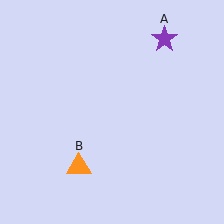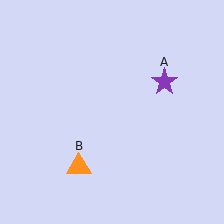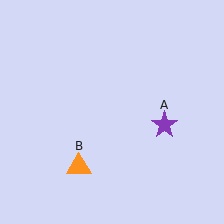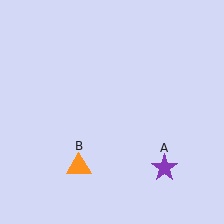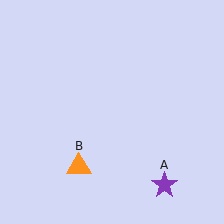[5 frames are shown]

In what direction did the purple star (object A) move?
The purple star (object A) moved down.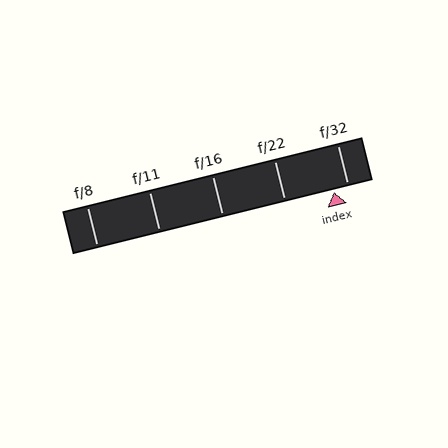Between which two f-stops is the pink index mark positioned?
The index mark is between f/22 and f/32.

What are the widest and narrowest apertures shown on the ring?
The widest aperture shown is f/8 and the narrowest is f/32.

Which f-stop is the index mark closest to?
The index mark is closest to f/32.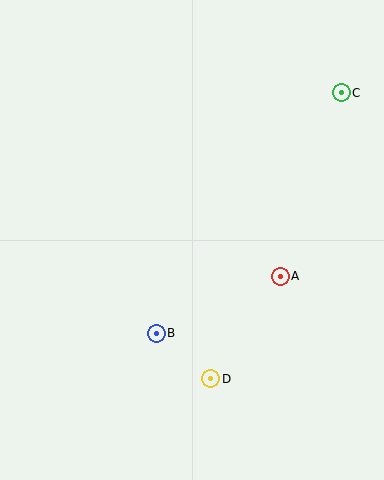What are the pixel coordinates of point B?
Point B is at (156, 333).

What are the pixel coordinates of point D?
Point D is at (211, 379).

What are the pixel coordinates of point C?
Point C is at (341, 93).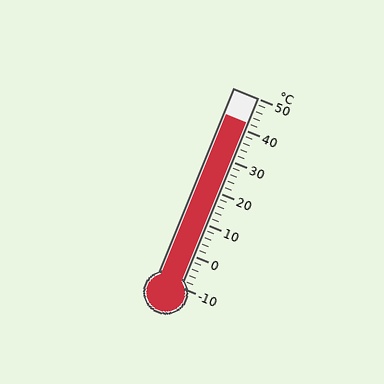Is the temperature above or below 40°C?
The temperature is above 40°C.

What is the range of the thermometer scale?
The thermometer scale ranges from -10°C to 50°C.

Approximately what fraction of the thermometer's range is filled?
The thermometer is filled to approximately 85% of its range.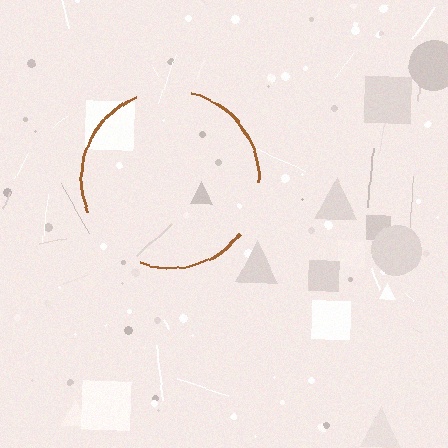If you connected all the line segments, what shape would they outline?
They would outline a circle.